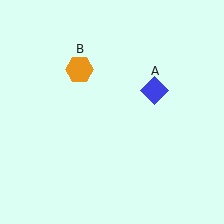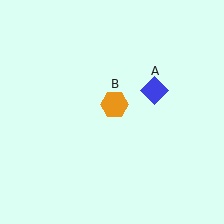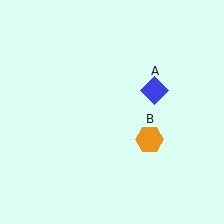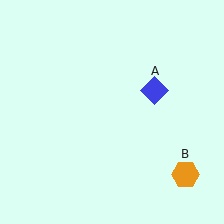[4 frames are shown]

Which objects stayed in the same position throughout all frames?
Blue diamond (object A) remained stationary.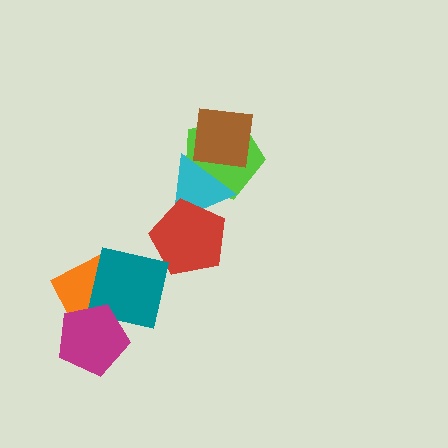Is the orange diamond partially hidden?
Yes, it is partially covered by another shape.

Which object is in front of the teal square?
The magenta pentagon is in front of the teal square.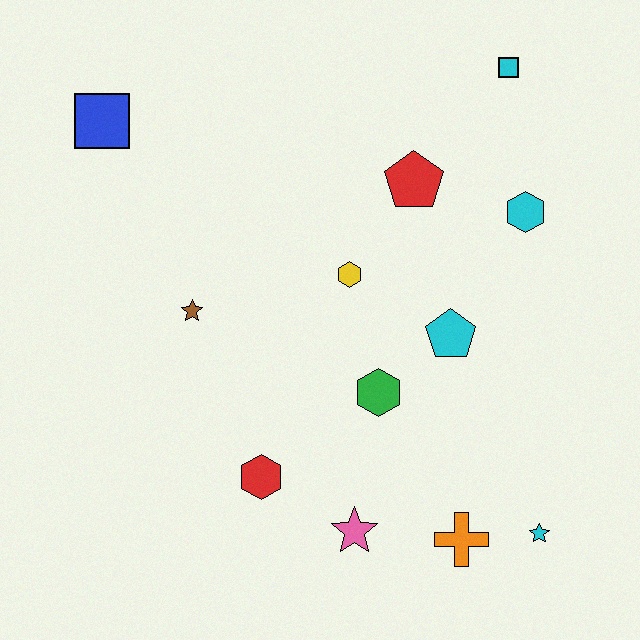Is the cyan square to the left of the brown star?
No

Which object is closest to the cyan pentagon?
The green hexagon is closest to the cyan pentagon.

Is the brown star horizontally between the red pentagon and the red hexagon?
No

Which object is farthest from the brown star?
The cyan star is farthest from the brown star.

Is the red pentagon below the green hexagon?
No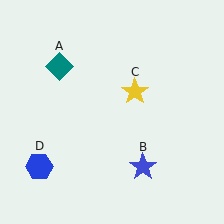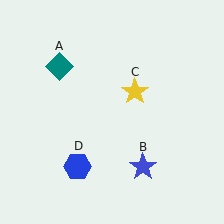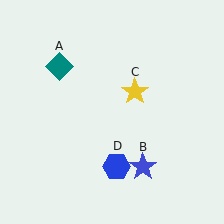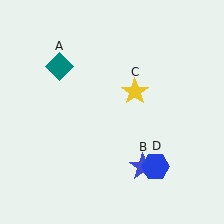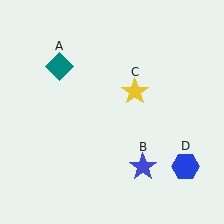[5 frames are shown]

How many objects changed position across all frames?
1 object changed position: blue hexagon (object D).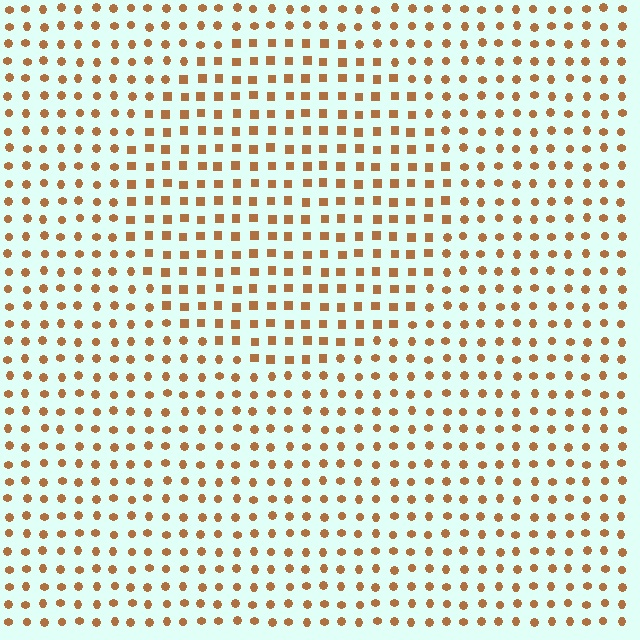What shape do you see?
I see a circle.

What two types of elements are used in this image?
The image uses squares inside the circle region and circles outside it.